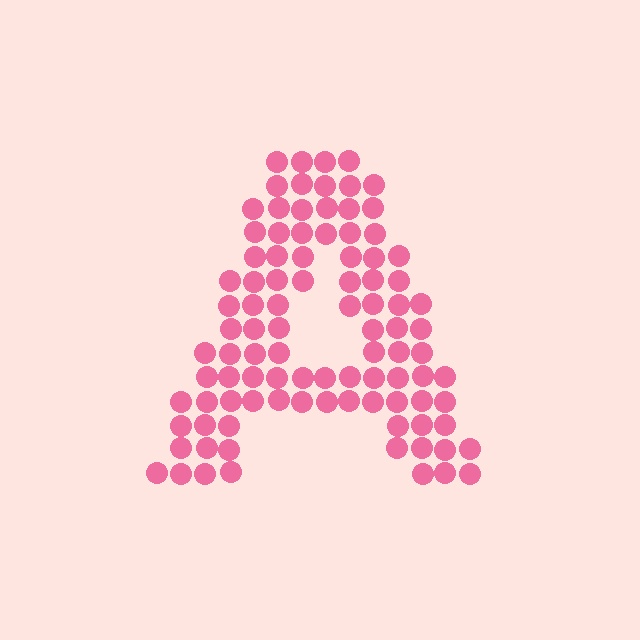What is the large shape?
The large shape is the letter A.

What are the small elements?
The small elements are circles.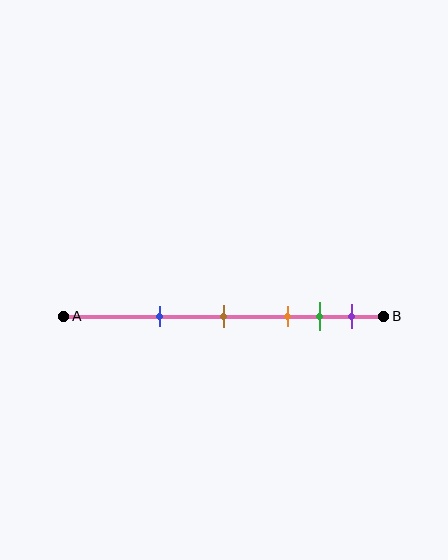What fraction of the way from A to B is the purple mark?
The purple mark is approximately 90% (0.9) of the way from A to B.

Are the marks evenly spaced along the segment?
No, the marks are not evenly spaced.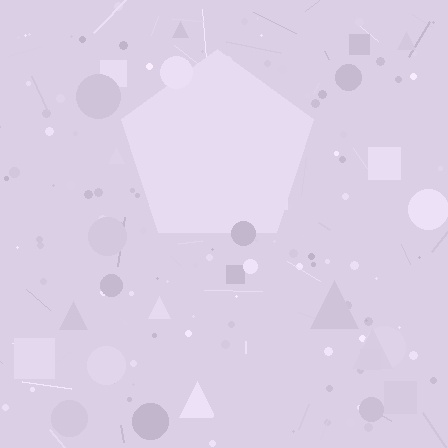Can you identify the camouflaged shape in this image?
The camouflaged shape is a pentagon.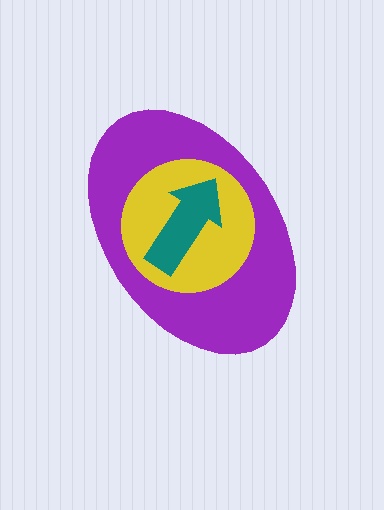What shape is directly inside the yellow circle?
The teal arrow.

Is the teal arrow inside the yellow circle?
Yes.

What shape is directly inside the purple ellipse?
The yellow circle.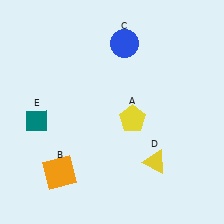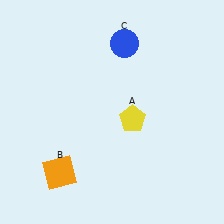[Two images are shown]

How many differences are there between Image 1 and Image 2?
There are 2 differences between the two images.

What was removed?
The teal diamond (E), the yellow triangle (D) were removed in Image 2.